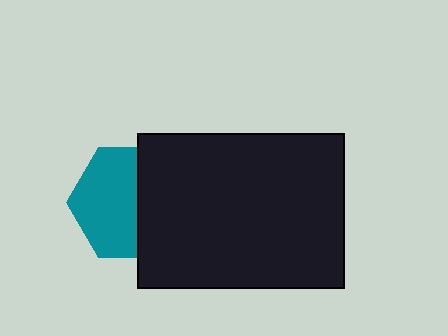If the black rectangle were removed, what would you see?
You would see the complete teal hexagon.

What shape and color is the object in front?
The object in front is a black rectangle.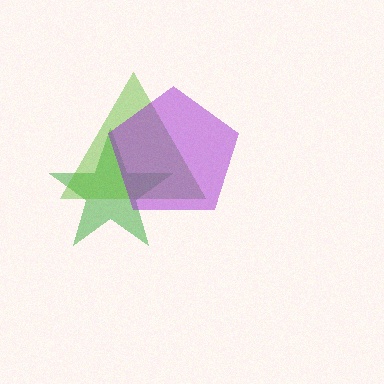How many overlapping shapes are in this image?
There are 3 overlapping shapes in the image.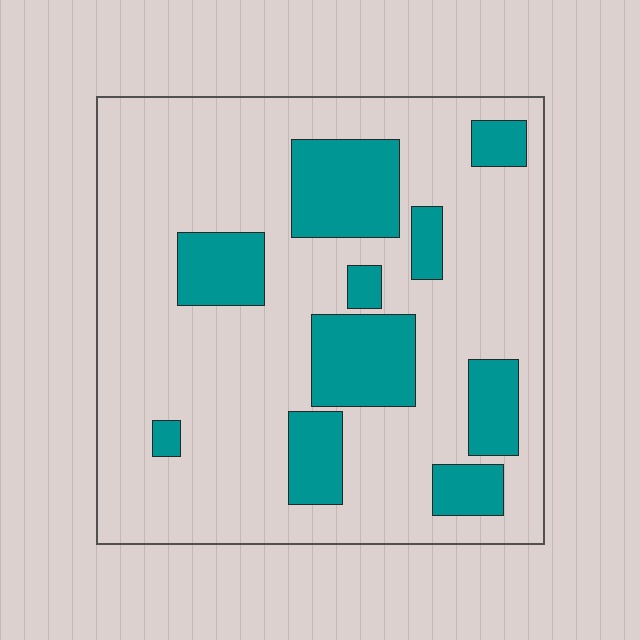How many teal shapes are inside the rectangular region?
10.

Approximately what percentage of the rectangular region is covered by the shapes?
Approximately 25%.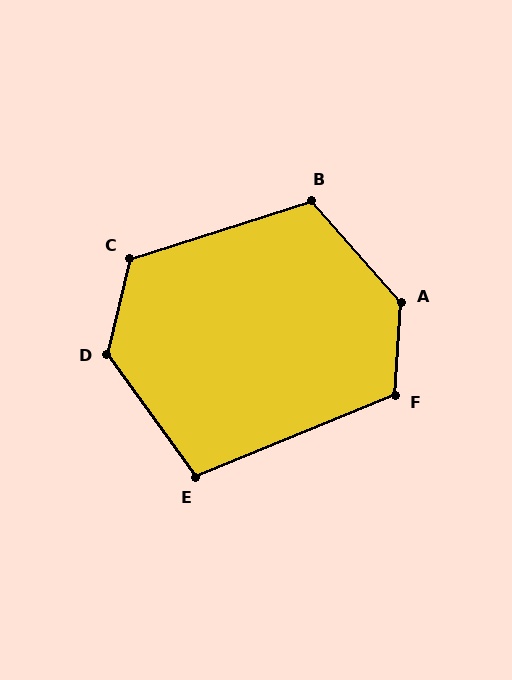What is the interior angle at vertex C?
Approximately 121 degrees (obtuse).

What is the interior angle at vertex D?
Approximately 130 degrees (obtuse).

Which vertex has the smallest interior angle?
E, at approximately 104 degrees.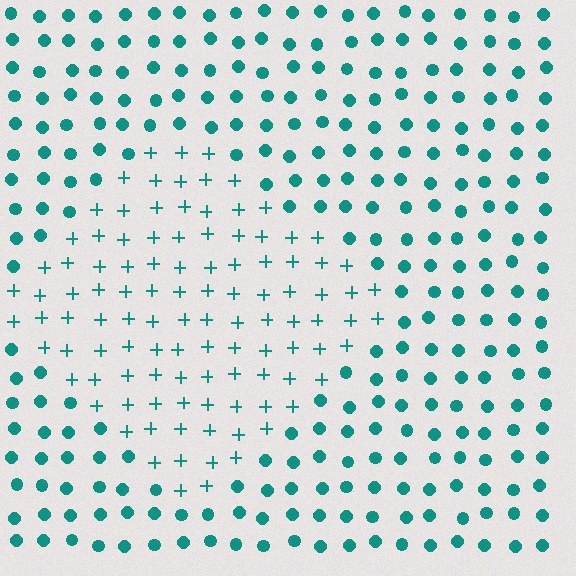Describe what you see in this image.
The image is filled with small teal elements arranged in a uniform grid. A diamond-shaped region contains plus signs, while the surrounding area contains circles. The boundary is defined purely by the change in element shape.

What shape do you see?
I see a diamond.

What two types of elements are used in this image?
The image uses plus signs inside the diamond region and circles outside it.